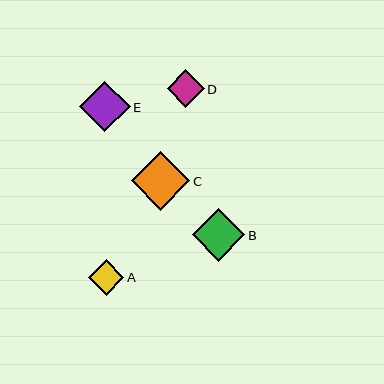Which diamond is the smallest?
Diamond A is the smallest with a size of approximately 35 pixels.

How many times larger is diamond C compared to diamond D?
Diamond C is approximately 1.6 times the size of diamond D.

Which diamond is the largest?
Diamond C is the largest with a size of approximately 58 pixels.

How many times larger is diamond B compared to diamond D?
Diamond B is approximately 1.4 times the size of diamond D.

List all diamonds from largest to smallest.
From largest to smallest: C, B, E, D, A.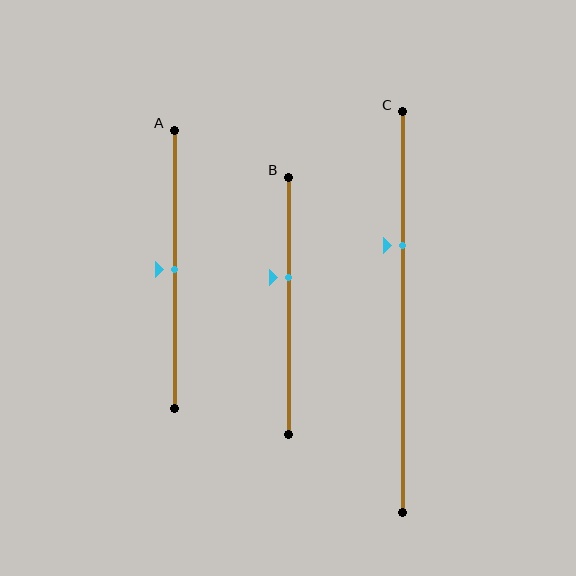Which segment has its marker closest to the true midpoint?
Segment A has its marker closest to the true midpoint.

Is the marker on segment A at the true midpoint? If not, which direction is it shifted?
Yes, the marker on segment A is at the true midpoint.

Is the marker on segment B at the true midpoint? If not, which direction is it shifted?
No, the marker on segment B is shifted upward by about 11% of the segment length.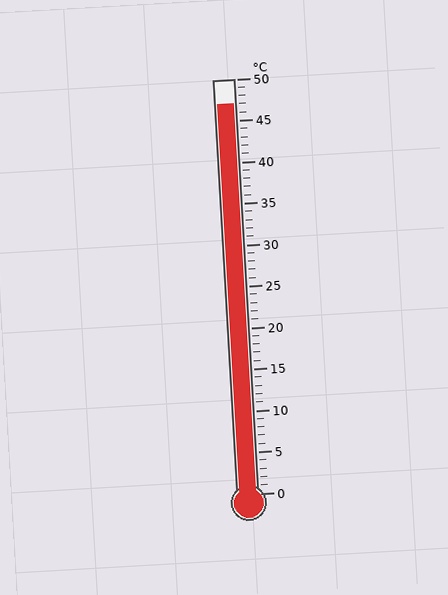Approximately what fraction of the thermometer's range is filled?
The thermometer is filled to approximately 95% of its range.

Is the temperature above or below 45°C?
The temperature is above 45°C.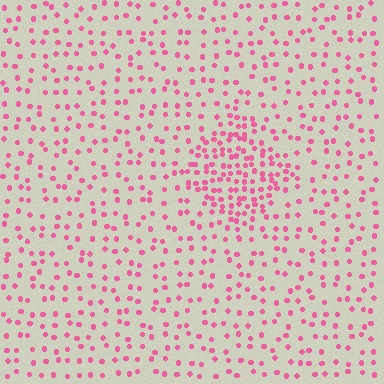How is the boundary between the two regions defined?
The boundary is defined by a change in element density (approximately 2.3x ratio). All elements are the same color, size, and shape.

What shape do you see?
I see a diamond.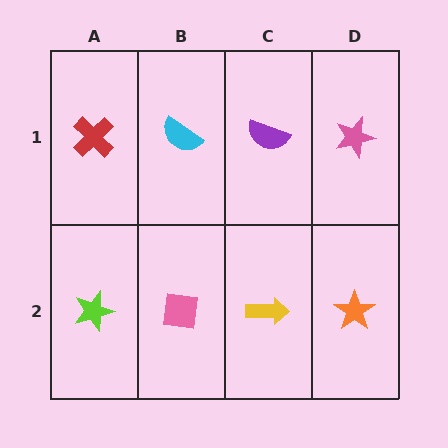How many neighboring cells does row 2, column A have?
2.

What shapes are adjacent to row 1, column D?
An orange star (row 2, column D), a purple semicircle (row 1, column C).